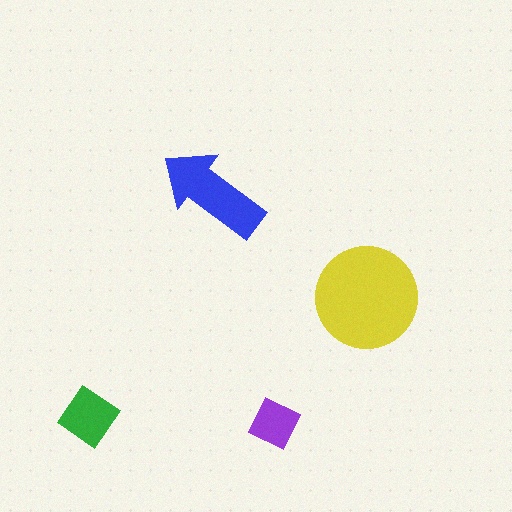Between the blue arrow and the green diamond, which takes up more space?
The blue arrow.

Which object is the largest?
The yellow circle.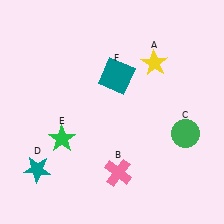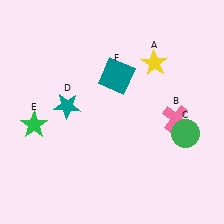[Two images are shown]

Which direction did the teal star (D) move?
The teal star (D) moved up.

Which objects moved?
The objects that moved are: the pink cross (B), the teal star (D), the green star (E).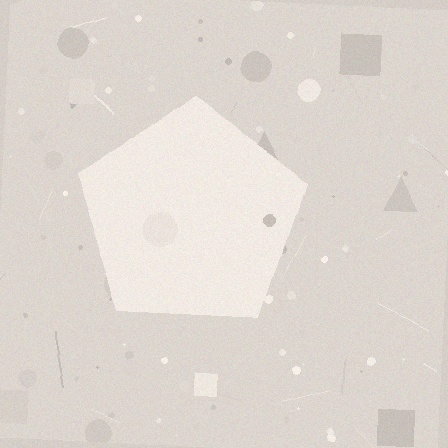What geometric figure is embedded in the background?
A pentagon is embedded in the background.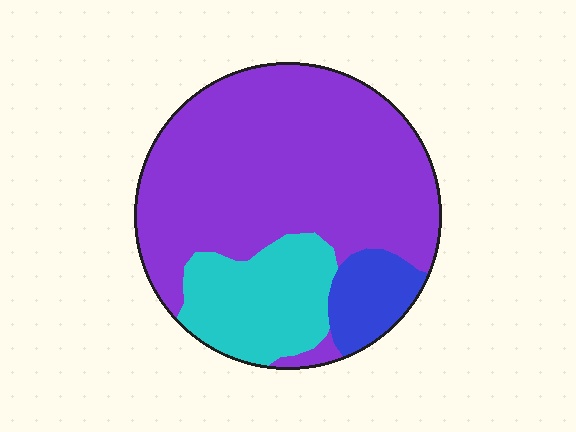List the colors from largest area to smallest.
From largest to smallest: purple, cyan, blue.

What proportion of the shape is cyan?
Cyan takes up about one fifth (1/5) of the shape.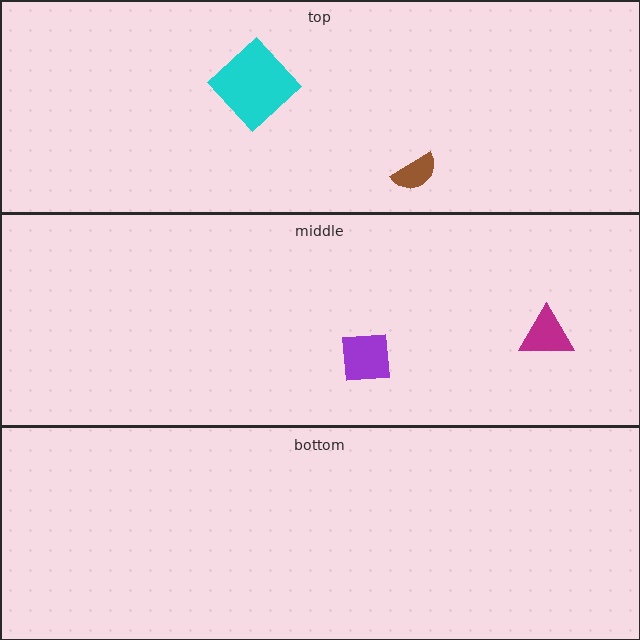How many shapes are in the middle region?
2.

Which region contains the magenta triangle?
The middle region.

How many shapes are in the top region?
2.